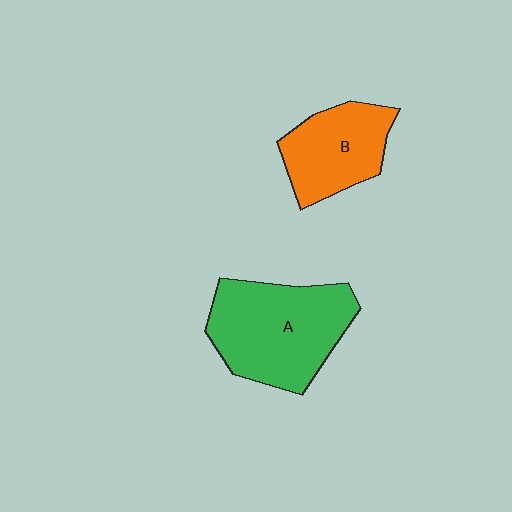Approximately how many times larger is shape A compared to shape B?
Approximately 1.5 times.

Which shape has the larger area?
Shape A (green).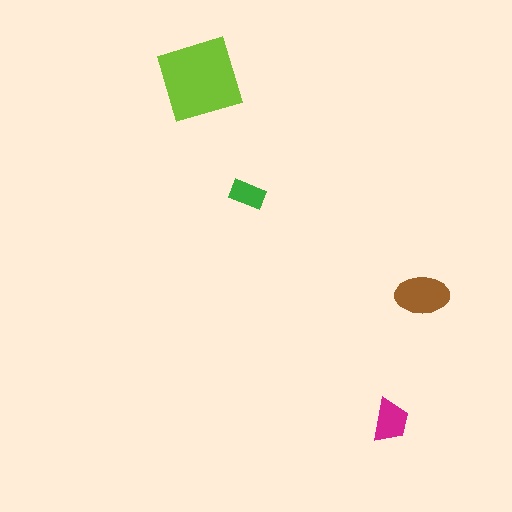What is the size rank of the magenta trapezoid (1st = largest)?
3rd.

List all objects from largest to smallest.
The lime square, the brown ellipse, the magenta trapezoid, the green rectangle.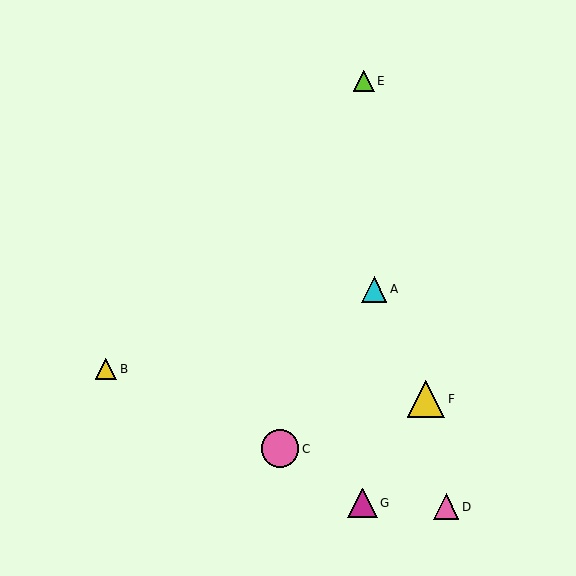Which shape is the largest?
The pink circle (labeled C) is the largest.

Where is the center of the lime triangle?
The center of the lime triangle is at (364, 81).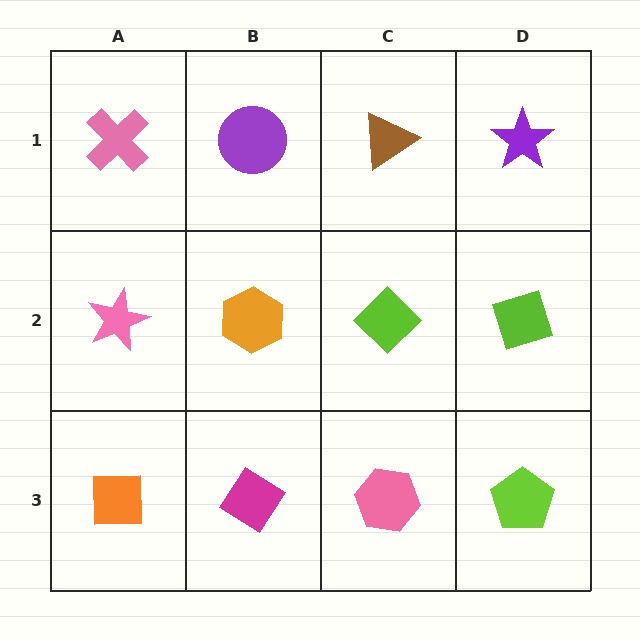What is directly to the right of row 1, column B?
A brown triangle.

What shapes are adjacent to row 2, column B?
A purple circle (row 1, column B), a magenta diamond (row 3, column B), a pink star (row 2, column A), a lime diamond (row 2, column C).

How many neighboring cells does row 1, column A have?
2.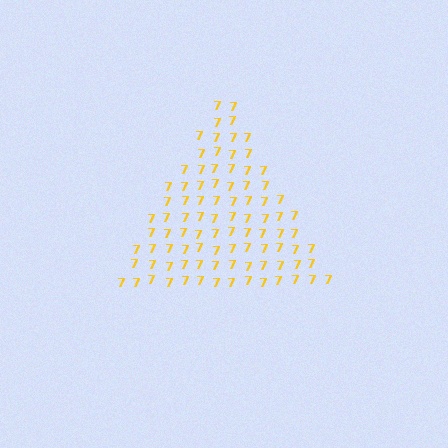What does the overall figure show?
The overall figure shows a triangle.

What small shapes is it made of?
It is made of small digit 7's.